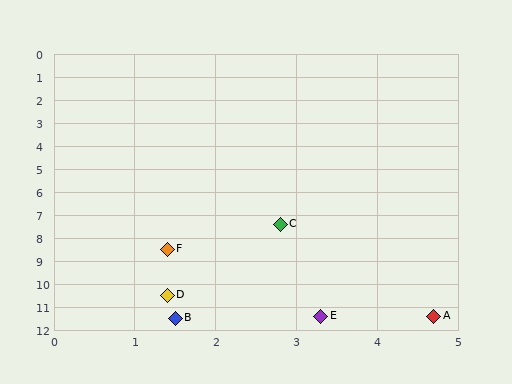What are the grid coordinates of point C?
Point C is at approximately (2.8, 7.4).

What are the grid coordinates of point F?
Point F is at approximately (1.4, 8.5).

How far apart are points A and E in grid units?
Points A and E are about 1.4 grid units apart.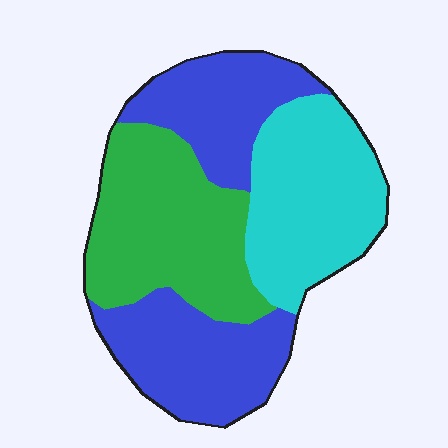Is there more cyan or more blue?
Blue.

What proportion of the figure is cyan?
Cyan takes up between a sixth and a third of the figure.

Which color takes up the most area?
Blue, at roughly 40%.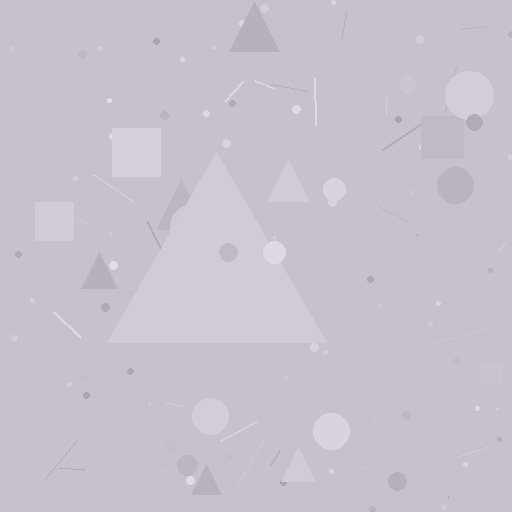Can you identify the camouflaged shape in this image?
The camouflaged shape is a triangle.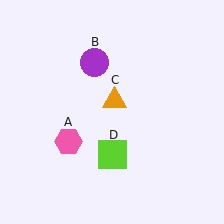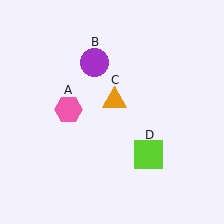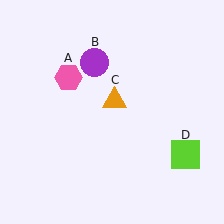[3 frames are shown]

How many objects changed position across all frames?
2 objects changed position: pink hexagon (object A), lime square (object D).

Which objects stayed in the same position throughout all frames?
Purple circle (object B) and orange triangle (object C) remained stationary.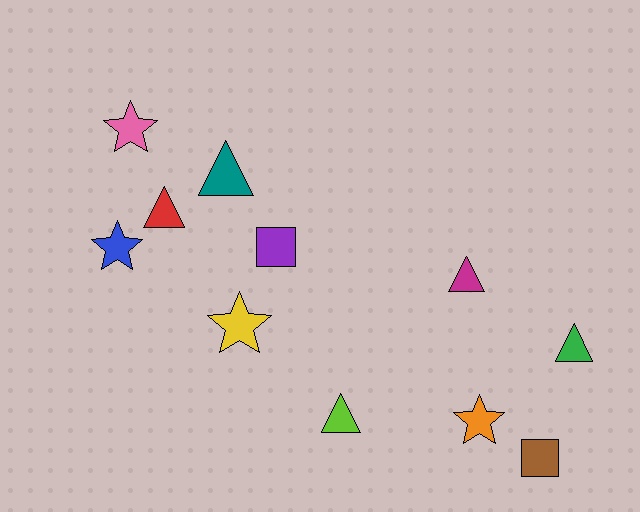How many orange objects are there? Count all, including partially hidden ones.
There is 1 orange object.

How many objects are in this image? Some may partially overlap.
There are 11 objects.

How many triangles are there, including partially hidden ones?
There are 5 triangles.